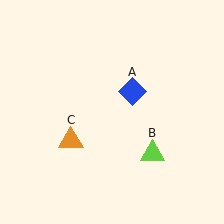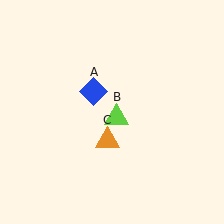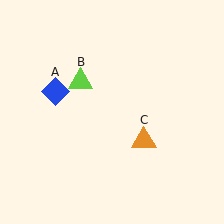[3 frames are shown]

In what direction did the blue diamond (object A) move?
The blue diamond (object A) moved left.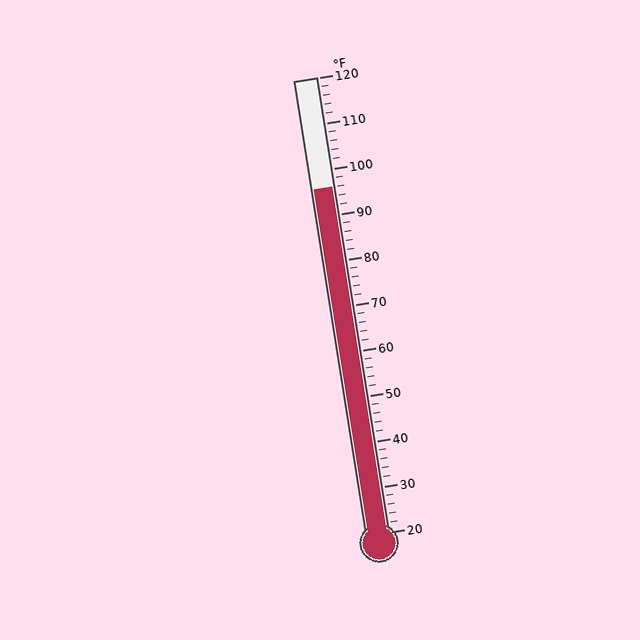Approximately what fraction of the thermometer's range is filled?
The thermometer is filled to approximately 75% of its range.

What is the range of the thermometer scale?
The thermometer scale ranges from 20°F to 120°F.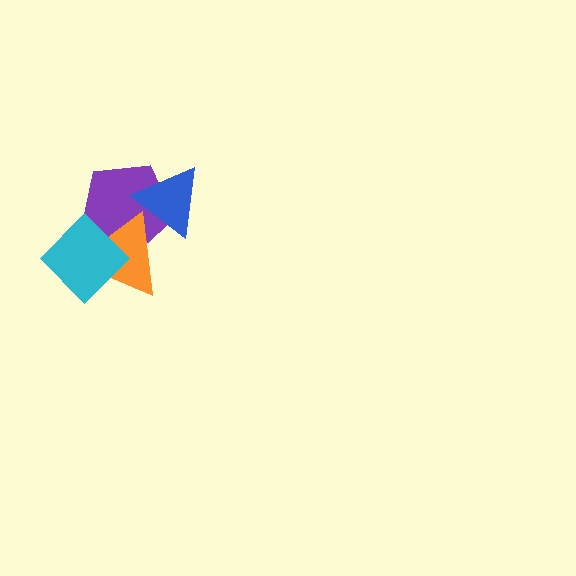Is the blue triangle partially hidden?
Yes, it is partially covered by another shape.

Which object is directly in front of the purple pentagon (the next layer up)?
The blue triangle is directly in front of the purple pentagon.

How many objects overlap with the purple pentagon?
3 objects overlap with the purple pentagon.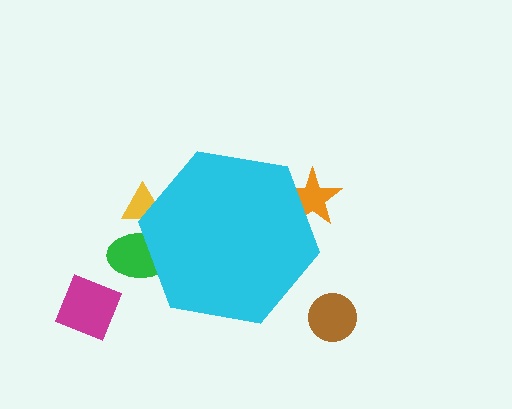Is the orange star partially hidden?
Yes, the orange star is partially hidden behind the cyan hexagon.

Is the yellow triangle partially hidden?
Yes, the yellow triangle is partially hidden behind the cyan hexagon.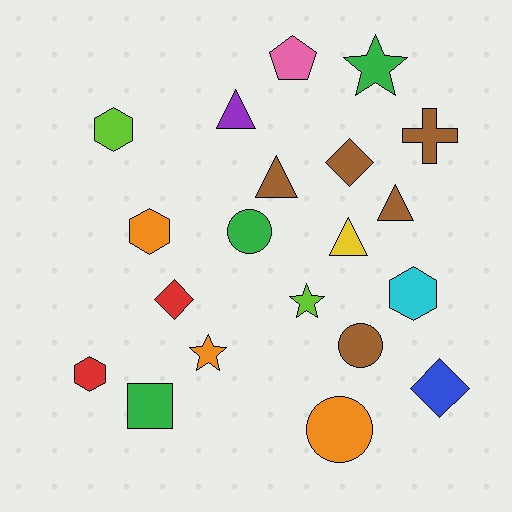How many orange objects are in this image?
There are 3 orange objects.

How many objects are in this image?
There are 20 objects.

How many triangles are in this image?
There are 4 triangles.